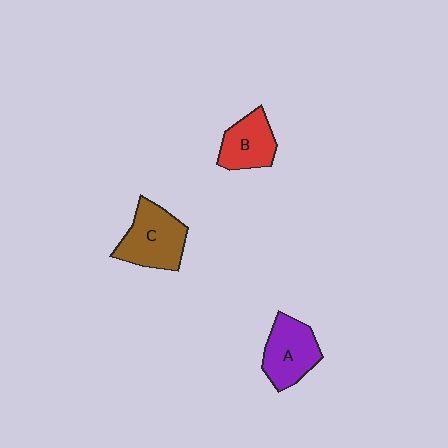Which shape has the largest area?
Shape C (brown).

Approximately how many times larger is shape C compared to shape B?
Approximately 1.4 times.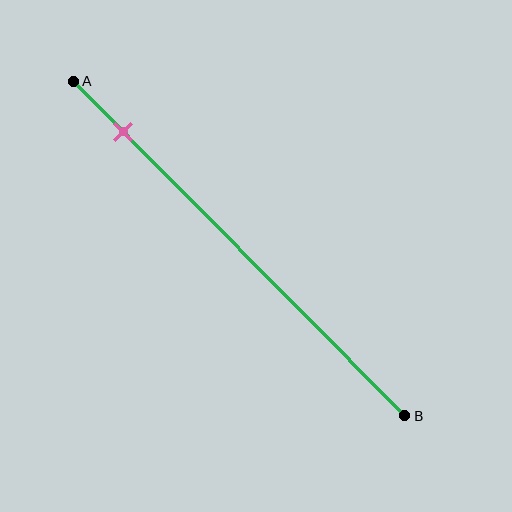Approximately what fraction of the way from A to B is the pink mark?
The pink mark is approximately 15% of the way from A to B.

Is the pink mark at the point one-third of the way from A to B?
No, the mark is at about 15% from A, not at the 33% one-third point.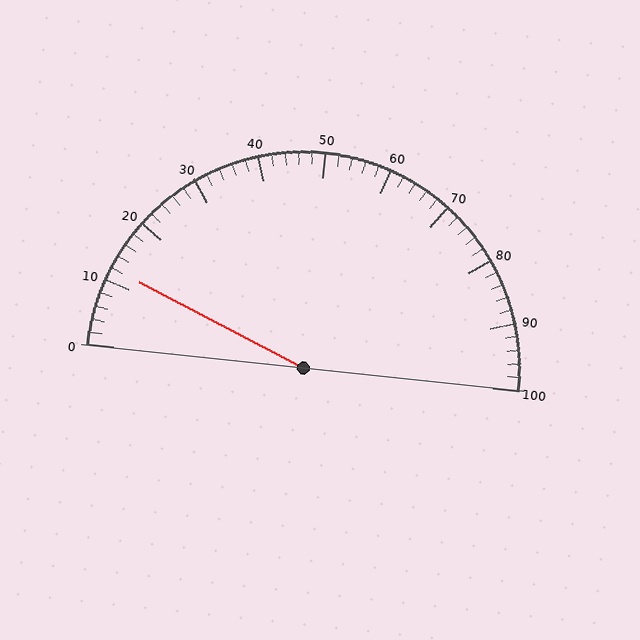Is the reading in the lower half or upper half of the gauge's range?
The reading is in the lower half of the range (0 to 100).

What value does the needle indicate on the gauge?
The needle indicates approximately 12.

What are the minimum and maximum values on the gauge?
The gauge ranges from 0 to 100.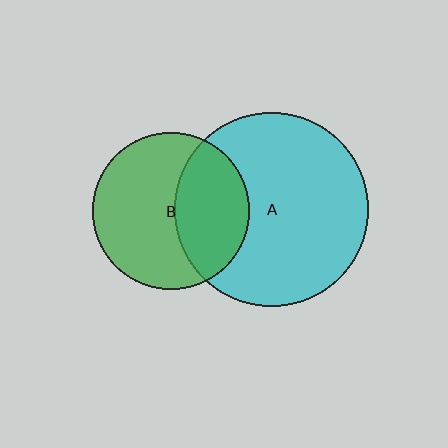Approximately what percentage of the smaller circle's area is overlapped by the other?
Approximately 40%.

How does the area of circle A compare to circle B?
Approximately 1.5 times.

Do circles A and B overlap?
Yes.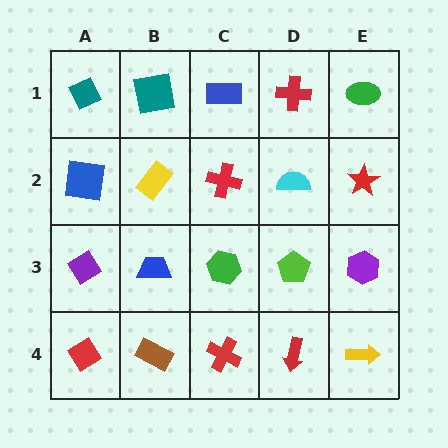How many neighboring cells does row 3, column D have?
4.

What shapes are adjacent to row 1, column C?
A red cross (row 2, column C), a teal square (row 1, column B), a red cross (row 1, column D).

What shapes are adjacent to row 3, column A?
A blue square (row 2, column A), a red diamond (row 4, column A), a blue trapezoid (row 3, column B).